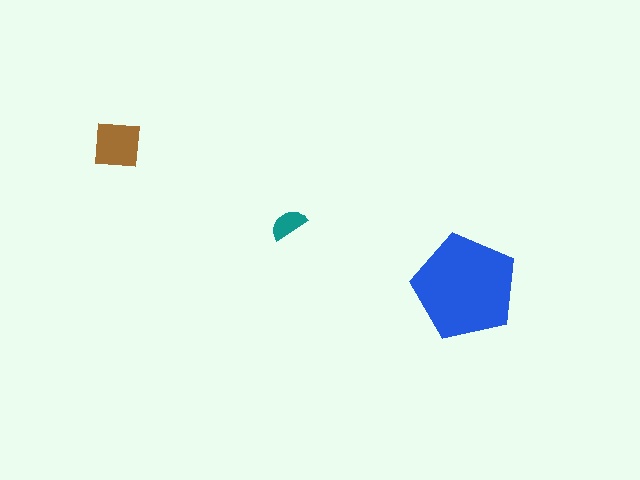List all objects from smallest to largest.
The teal semicircle, the brown square, the blue pentagon.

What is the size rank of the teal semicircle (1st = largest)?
3rd.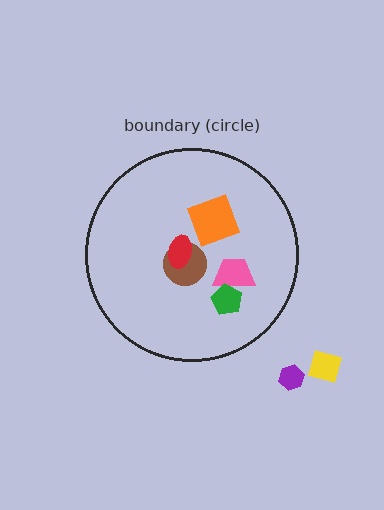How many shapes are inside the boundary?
5 inside, 2 outside.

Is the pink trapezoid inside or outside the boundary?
Inside.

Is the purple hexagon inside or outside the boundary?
Outside.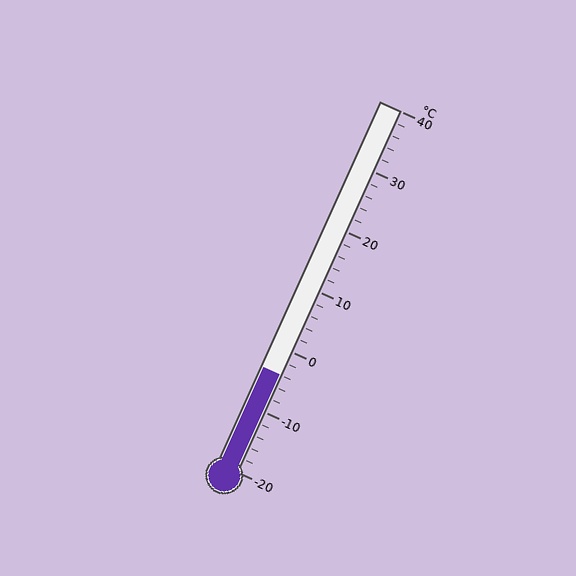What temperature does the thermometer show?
The thermometer shows approximately -4°C.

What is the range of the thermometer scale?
The thermometer scale ranges from -20°C to 40°C.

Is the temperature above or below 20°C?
The temperature is below 20°C.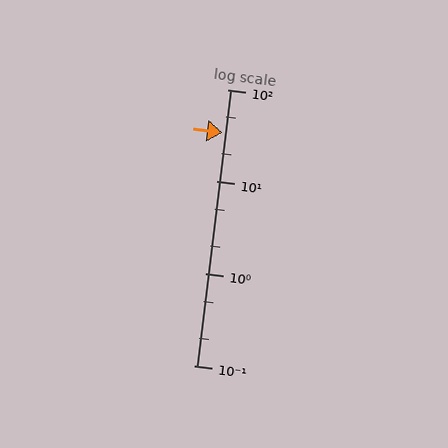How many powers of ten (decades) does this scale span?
The scale spans 3 decades, from 0.1 to 100.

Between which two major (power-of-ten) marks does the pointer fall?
The pointer is between 10 and 100.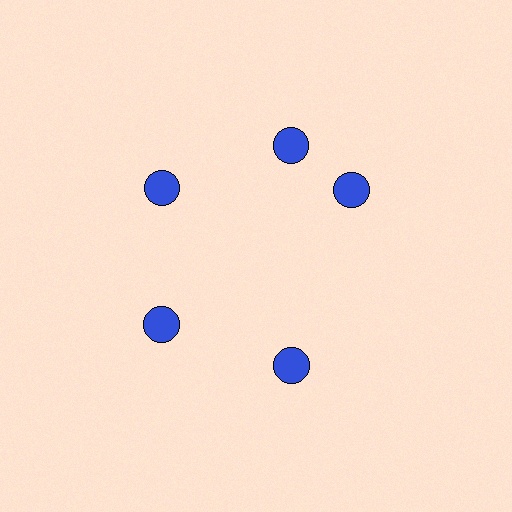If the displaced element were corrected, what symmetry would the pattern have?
It would have 5-fold rotational symmetry — the pattern would map onto itself every 72 degrees.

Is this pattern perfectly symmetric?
No. The 5 blue circles are arranged in a ring, but one element near the 3 o'clock position is rotated out of alignment along the ring, breaking the 5-fold rotational symmetry.